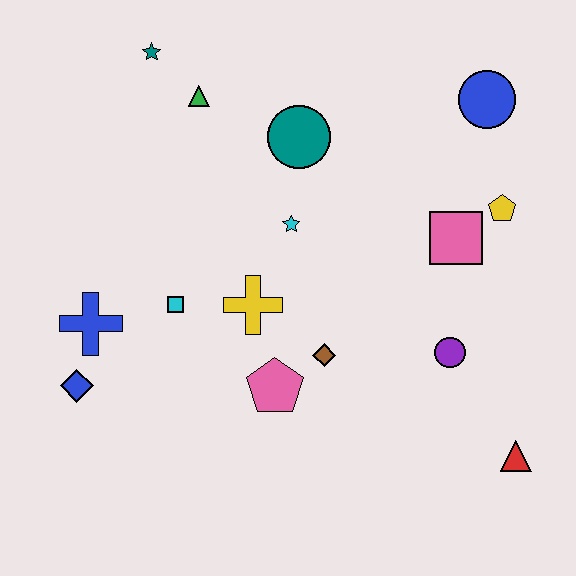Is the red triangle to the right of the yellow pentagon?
Yes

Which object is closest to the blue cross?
The blue diamond is closest to the blue cross.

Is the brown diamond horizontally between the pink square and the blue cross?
Yes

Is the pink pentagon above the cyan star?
No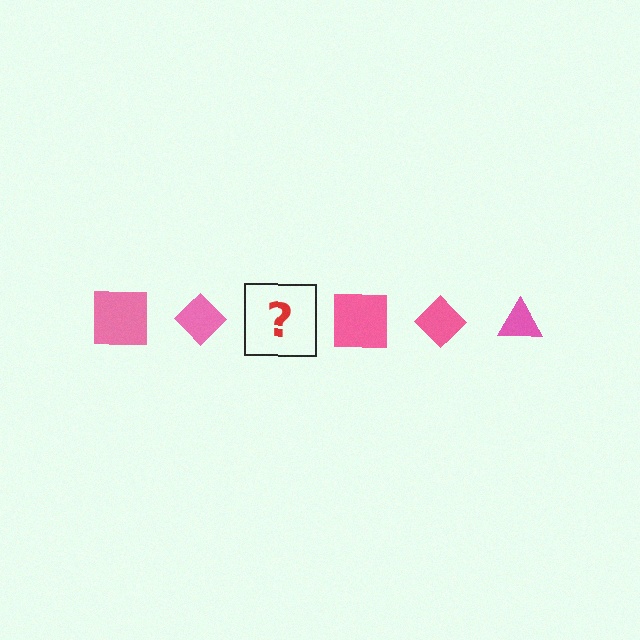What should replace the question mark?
The question mark should be replaced with a pink triangle.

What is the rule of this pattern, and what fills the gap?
The rule is that the pattern cycles through square, diamond, triangle shapes in pink. The gap should be filled with a pink triangle.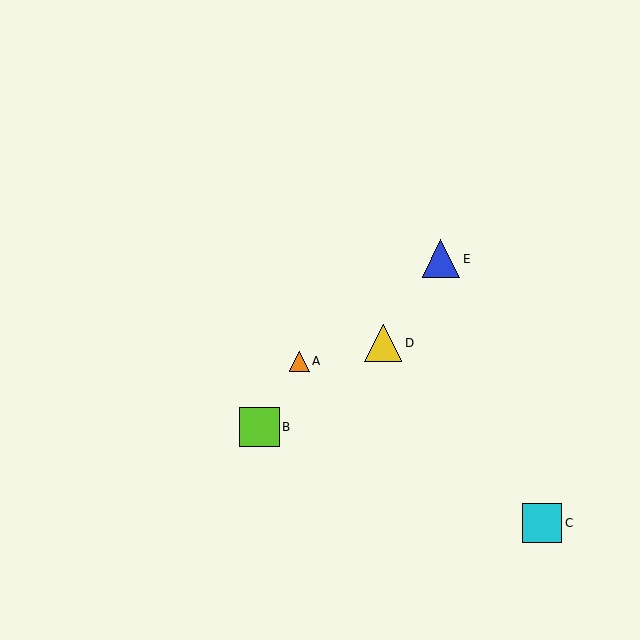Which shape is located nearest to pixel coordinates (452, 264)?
The blue triangle (labeled E) at (441, 259) is nearest to that location.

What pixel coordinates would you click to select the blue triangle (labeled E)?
Click at (441, 259) to select the blue triangle E.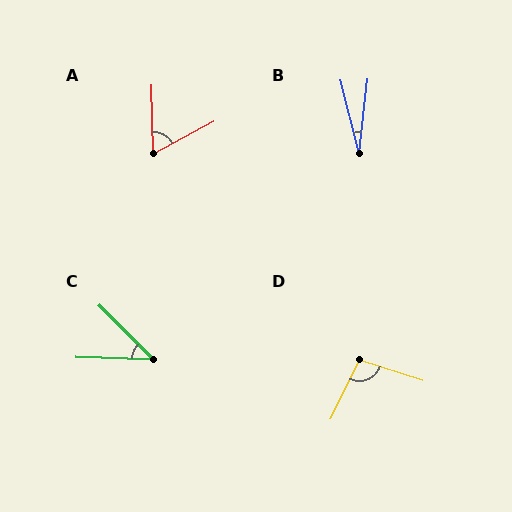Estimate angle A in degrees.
Approximately 63 degrees.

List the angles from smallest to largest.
B (21°), C (43°), A (63°), D (99°).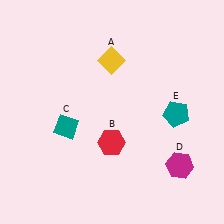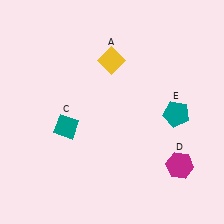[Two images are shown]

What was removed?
The red hexagon (B) was removed in Image 2.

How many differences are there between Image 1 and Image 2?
There is 1 difference between the two images.